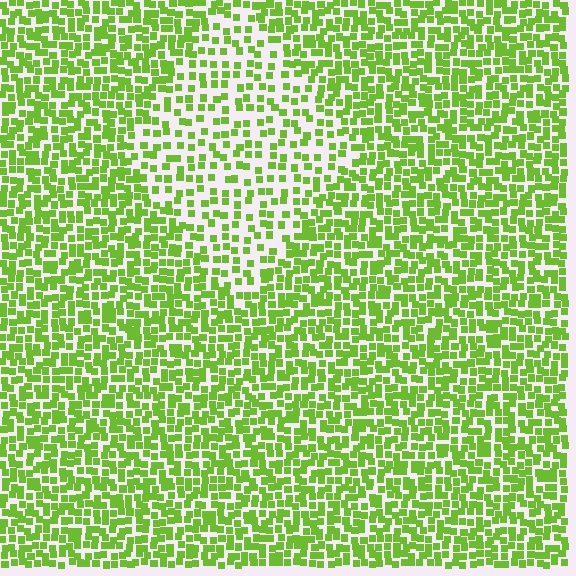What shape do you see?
I see a diamond.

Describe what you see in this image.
The image contains small lime elements arranged at two different densities. A diamond-shaped region is visible where the elements are less densely packed than the surrounding area.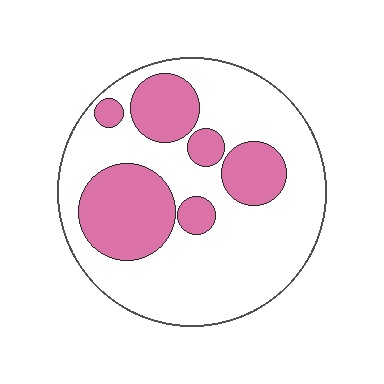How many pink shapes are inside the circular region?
6.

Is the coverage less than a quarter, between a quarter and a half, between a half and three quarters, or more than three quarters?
Between a quarter and a half.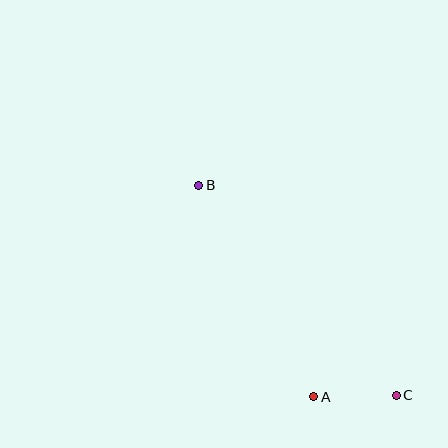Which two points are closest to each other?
Points A and C are closest to each other.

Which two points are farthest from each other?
Points B and C are farthest from each other.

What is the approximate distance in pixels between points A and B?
The distance between A and B is approximately 241 pixels.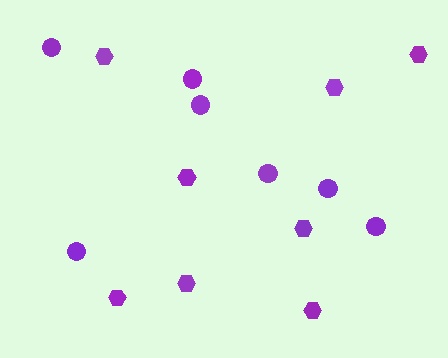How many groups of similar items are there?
There are 2 groups: one group of hexagons (8) and one group of circles (7).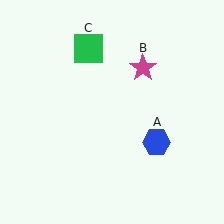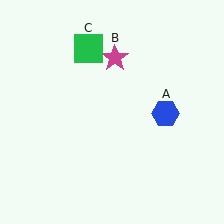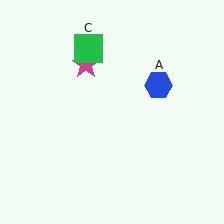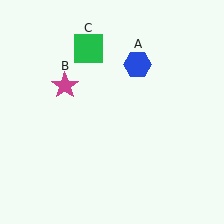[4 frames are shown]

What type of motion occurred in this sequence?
The blue hexagon (object A), magenta star (object B) rotated counterclockwise around the center of the scene.